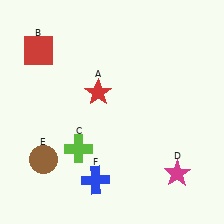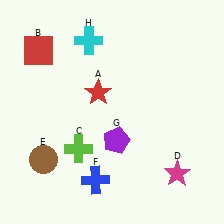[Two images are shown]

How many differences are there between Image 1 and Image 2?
There are 2 differences between the two images.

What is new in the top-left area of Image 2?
A cyan cross (H) was added in the top-left area of Image 2.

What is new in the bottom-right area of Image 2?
A purple pentagon (G) was added in the bottom-right area of Image 2.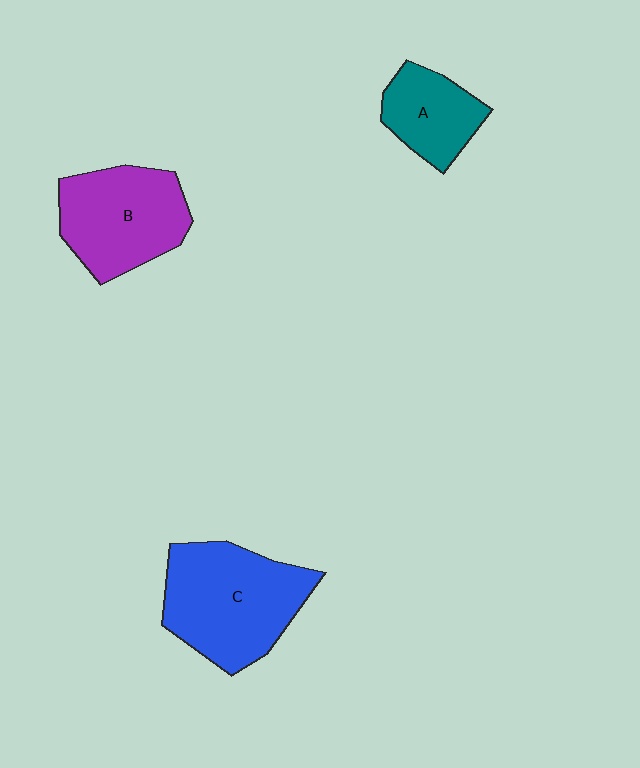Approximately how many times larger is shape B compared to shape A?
Approximately 1.6 times.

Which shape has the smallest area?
Shape A (teal).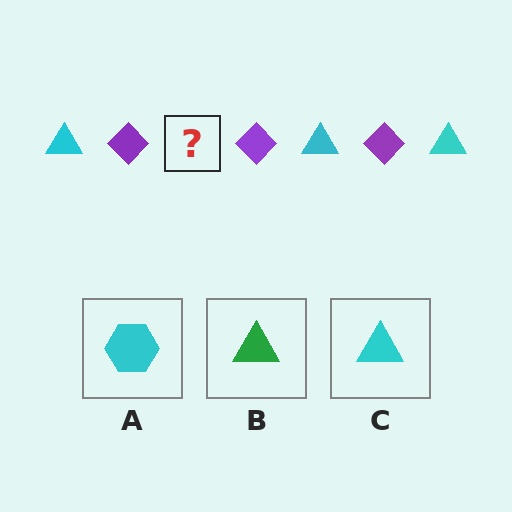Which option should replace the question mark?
Option C.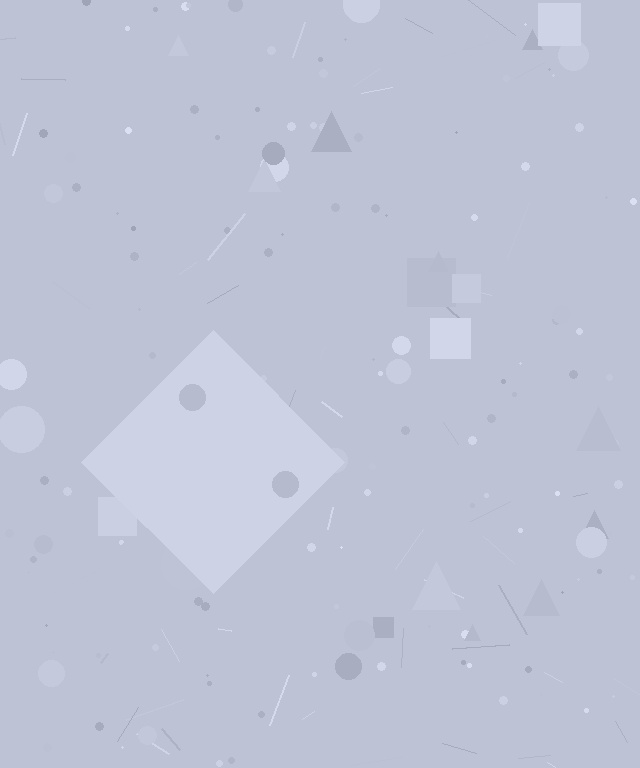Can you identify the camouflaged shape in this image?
The camouflaged shape is a diamond.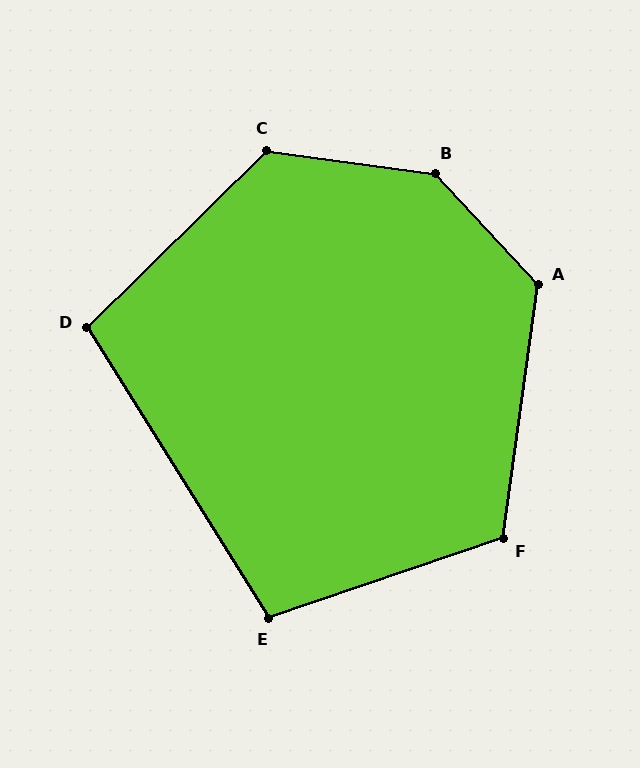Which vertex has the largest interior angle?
B, at approximately 141 degrees.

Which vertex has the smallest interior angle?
D, at approximately 103 degrees.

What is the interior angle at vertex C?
Approximately 127 degrees (obtuse).